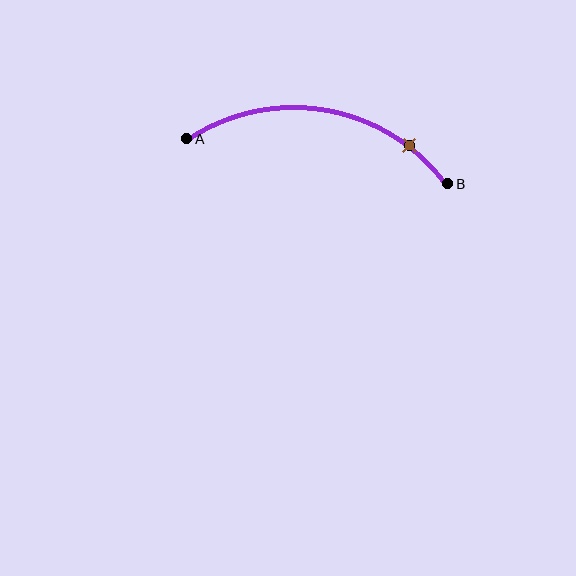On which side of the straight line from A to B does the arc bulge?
The arc bulges above the straight line connecting A and B.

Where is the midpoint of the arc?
The arc midpoint is the point on the curve farthest from the straight line joining A and B. It sits above that line.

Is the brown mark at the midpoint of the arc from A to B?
No. The brown mark lies on the arc but is closer to endpoint B. The arc midpoint would be at the point on the curve equidistant along the arc from both A and B.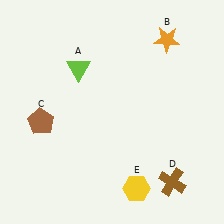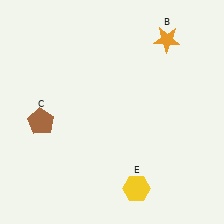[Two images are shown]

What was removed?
The lime triangle (A), the brown cross (D) were removed in Image 2.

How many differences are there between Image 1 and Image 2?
There are 2 differences between the two images.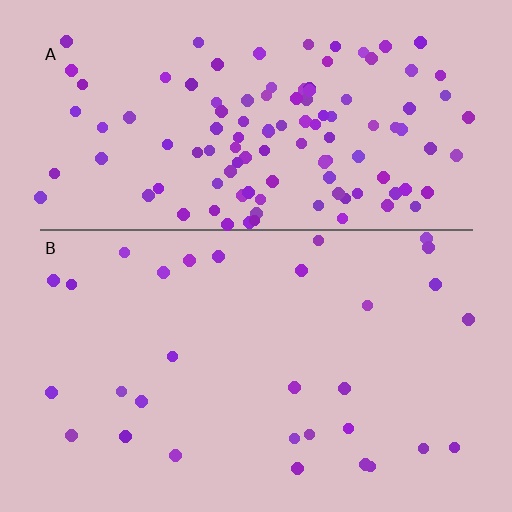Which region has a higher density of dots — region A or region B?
A (the top).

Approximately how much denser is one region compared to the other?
Approximately 3.9× — region A over region B.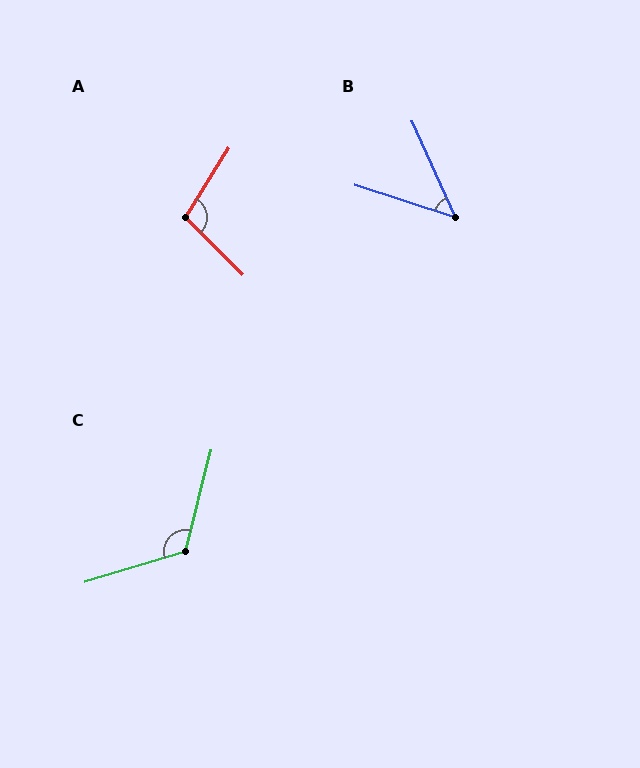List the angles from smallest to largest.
B (48°), A (103°), C (121°).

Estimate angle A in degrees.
Approximately 103 degrees.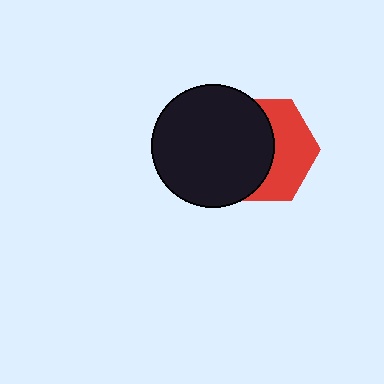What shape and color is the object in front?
The object in front is a black circle.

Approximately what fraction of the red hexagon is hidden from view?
Roughly 55% of the red hexagon is hidden behind the black circle.